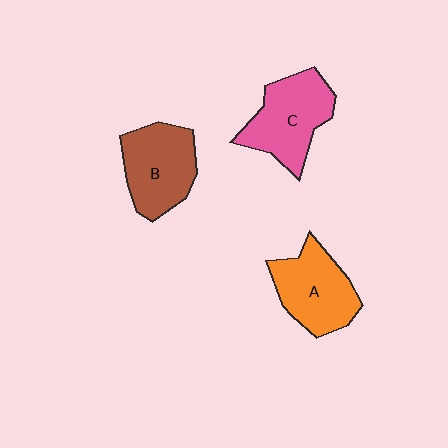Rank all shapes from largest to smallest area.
From largest to smallest: C (pink), B (brown), A (orange).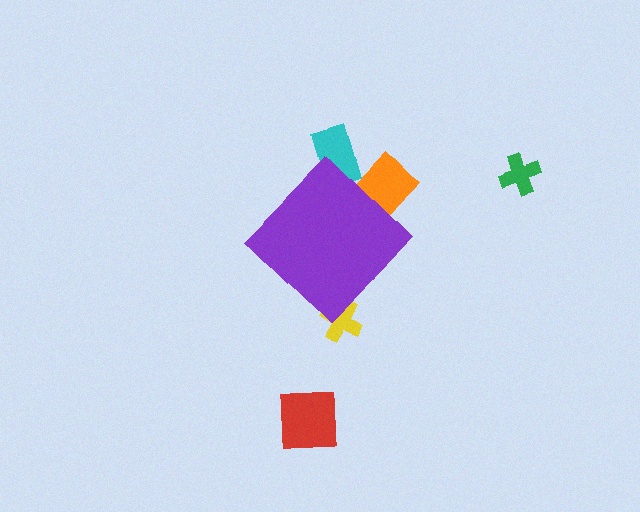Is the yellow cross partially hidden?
Yes, the yellow cross is partially hidden behind the purple diamond.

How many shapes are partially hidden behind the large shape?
3 shapes are partially hidden.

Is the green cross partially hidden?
No, the green cross is fully visible.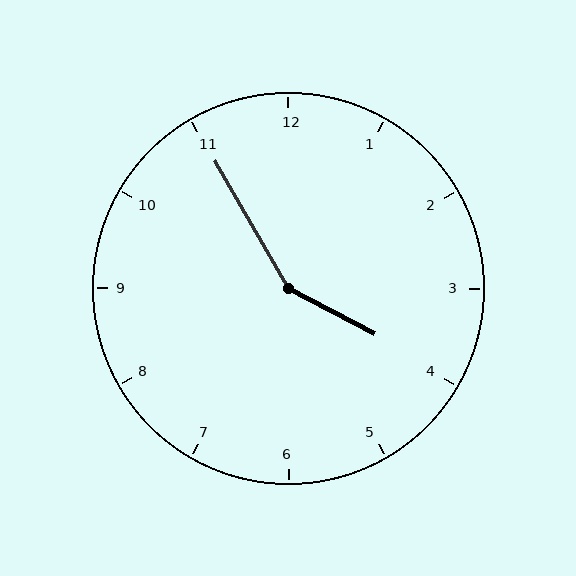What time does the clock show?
3:55.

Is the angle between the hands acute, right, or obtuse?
It is obtuse.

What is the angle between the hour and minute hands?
Approximately 148 degrees.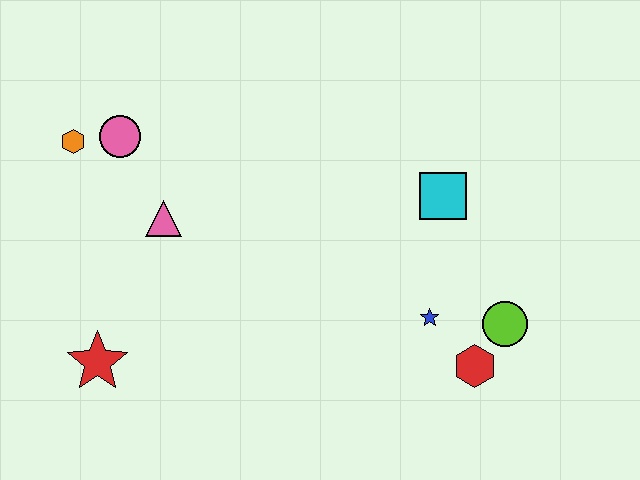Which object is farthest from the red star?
The lime circle is farthest from the red star.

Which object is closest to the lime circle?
The red hexagon is closest to the lime circle.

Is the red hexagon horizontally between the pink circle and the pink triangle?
No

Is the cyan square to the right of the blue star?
Yes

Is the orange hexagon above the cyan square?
Yes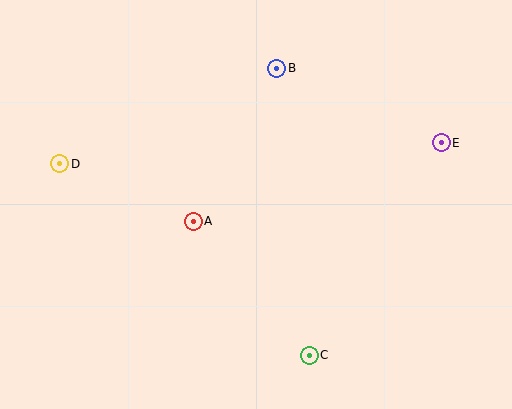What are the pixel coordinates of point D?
Point D is at (60, 164).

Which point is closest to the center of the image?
Point A at (193, 222) is closest to the center.